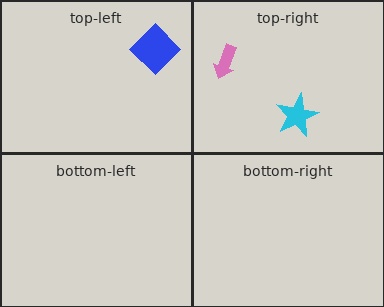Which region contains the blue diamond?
The top-left region.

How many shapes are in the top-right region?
2.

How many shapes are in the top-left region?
1.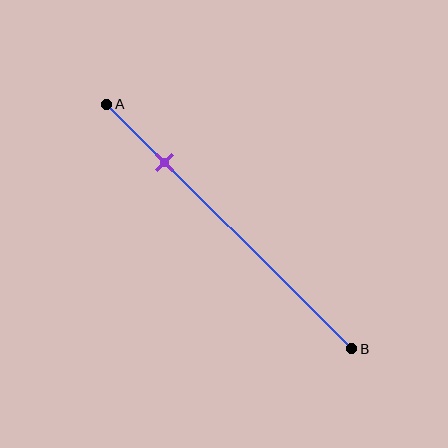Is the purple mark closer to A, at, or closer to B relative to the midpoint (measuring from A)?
The purple mark is closer to point A than the midpoint of segment AB.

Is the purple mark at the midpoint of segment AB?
No, the mark is at about 25% from A, not at the 50% midpoint.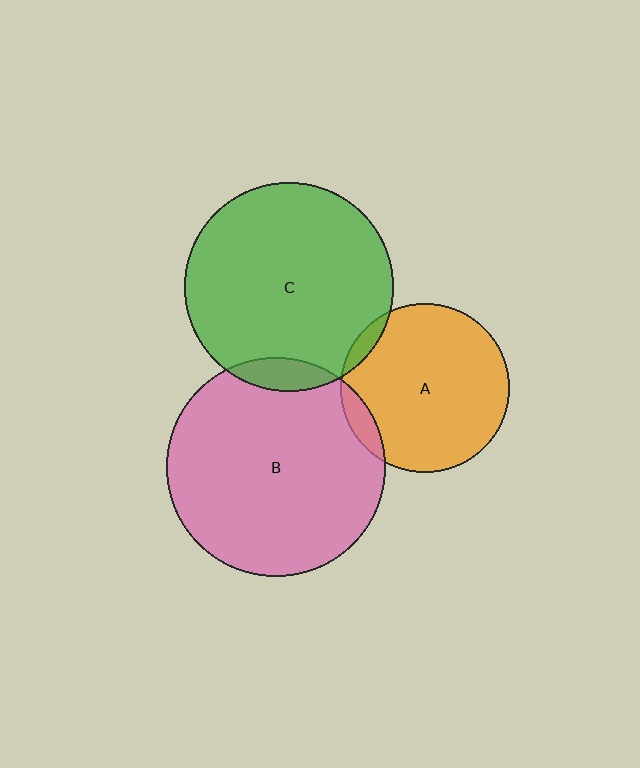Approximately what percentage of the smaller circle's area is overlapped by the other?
Approximately 10%.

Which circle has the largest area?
Circle B (pink).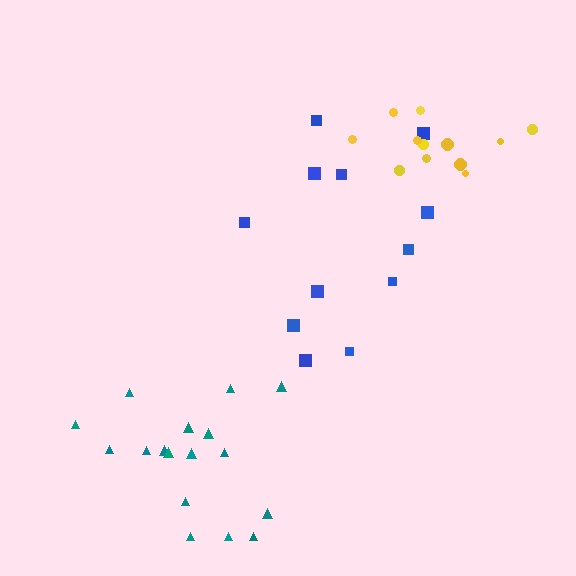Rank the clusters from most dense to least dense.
yellow, teal, blue.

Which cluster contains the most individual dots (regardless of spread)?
Teal (17).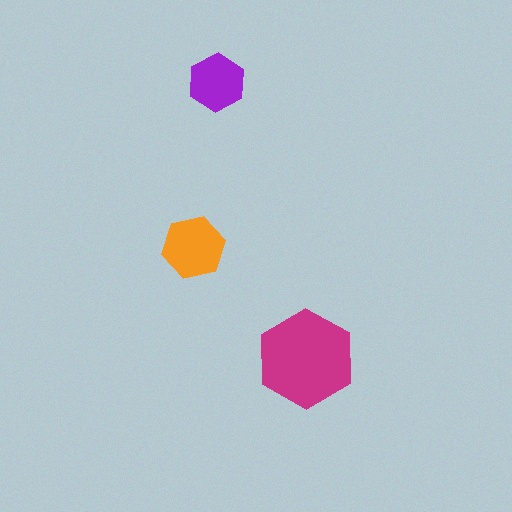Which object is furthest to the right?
The magenta hexagon is rightmost.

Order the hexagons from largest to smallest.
the magenta one, the orange one, the purple one.